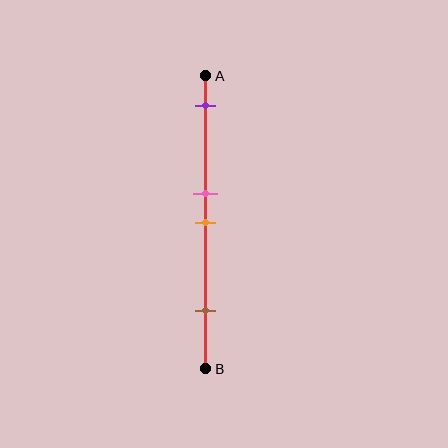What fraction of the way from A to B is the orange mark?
The orange mark is approximately 50% (0.5) of the way from A to B.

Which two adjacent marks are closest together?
The pink and orange marks are the closest adjacent pair.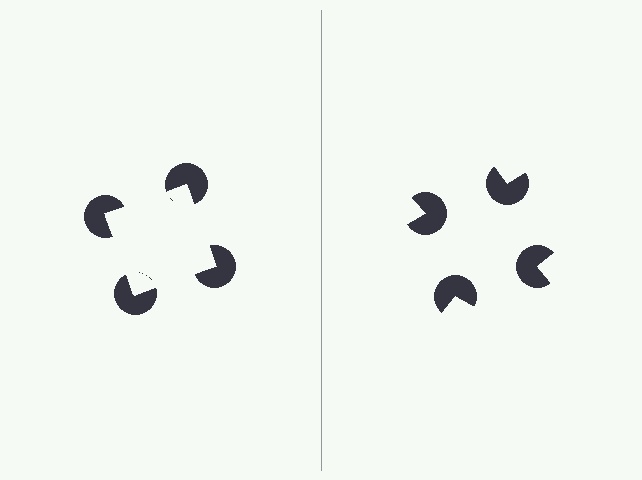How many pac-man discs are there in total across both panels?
8 — 4 on each side.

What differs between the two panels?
The pac-man discs are positioned identically on both sides; only the wedge orientations differ. On the left they align to a square; on the right they are misaligned.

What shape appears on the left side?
An illusory square.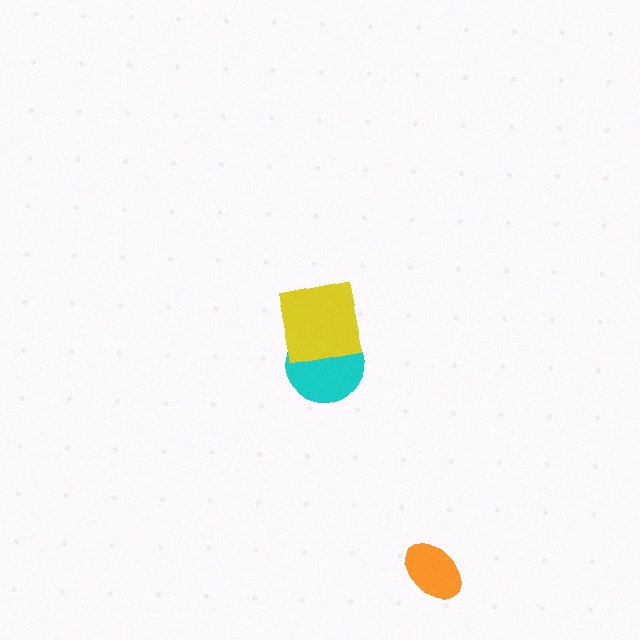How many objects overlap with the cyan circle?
1 object overlaps with the cyan circle.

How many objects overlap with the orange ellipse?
0 objects overlap with the orange ellipse.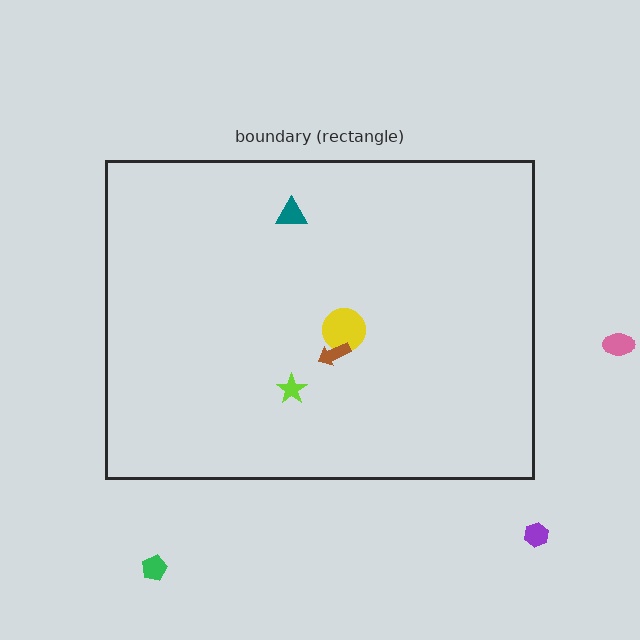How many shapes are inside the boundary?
4 inside, 3 outside.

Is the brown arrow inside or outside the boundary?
Inside.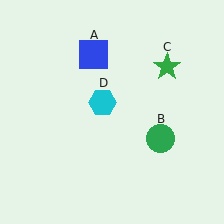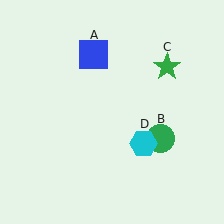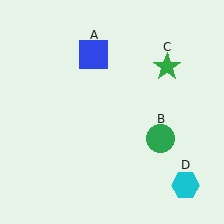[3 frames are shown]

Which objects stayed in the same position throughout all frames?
Blue square (object A) and green circle (object B) and green star (object C) remained stationary.